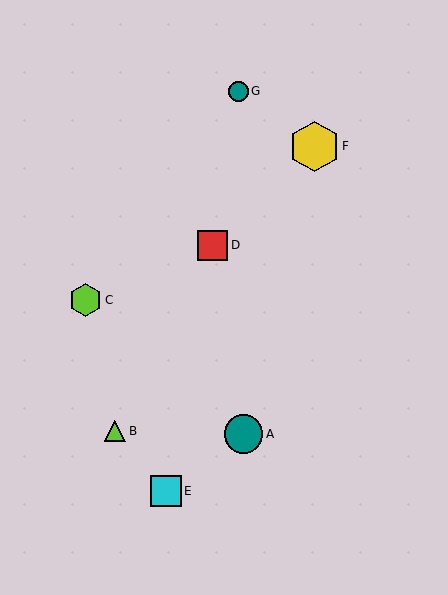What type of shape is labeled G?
Shape G is a teal circle.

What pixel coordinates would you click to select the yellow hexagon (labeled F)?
Click at (314, 146) to select the yellow hexagon F.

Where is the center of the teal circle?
The center of the teal circle is at (243, 434).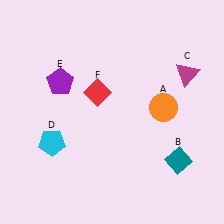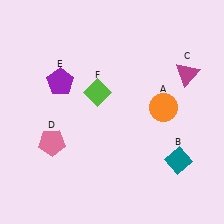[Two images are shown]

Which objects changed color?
D changed from cyan to pink. F changed from red to lime.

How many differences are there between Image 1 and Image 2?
There are 2 differences between the two images.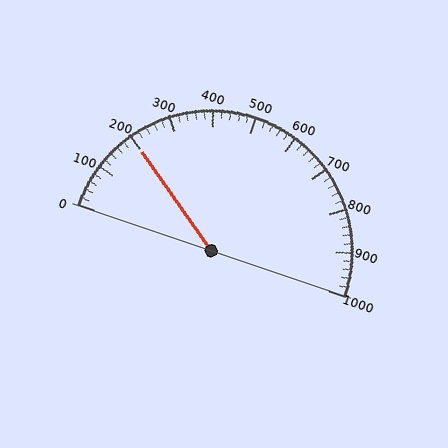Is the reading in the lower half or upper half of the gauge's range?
The reading is in the lower half of the range (0 to 1000).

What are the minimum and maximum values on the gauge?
The gauge ranges from 0 to 1000.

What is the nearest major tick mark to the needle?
The nearest major tick mark is 200.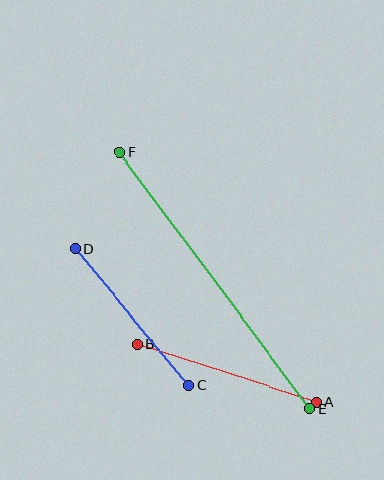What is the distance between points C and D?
The distance is approximately 177 pixels.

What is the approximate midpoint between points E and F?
The midpoint is at approximately (215, 280) pixels.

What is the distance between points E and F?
The distance is approximately 320 pixels.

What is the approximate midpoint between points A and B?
The midpoint is at approximately (227, 373) pixels.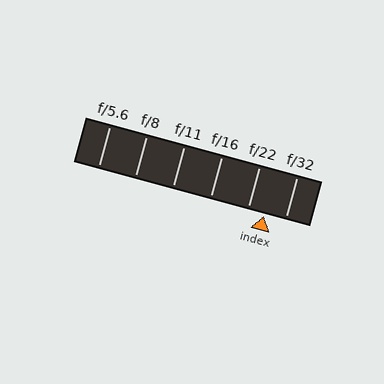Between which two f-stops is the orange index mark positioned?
The index mark is between f/22 and f/32.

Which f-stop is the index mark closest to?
The index mark is closest to f/22.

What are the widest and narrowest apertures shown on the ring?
The widest aperture shown is f/5.6 and the narrowest is f/32.